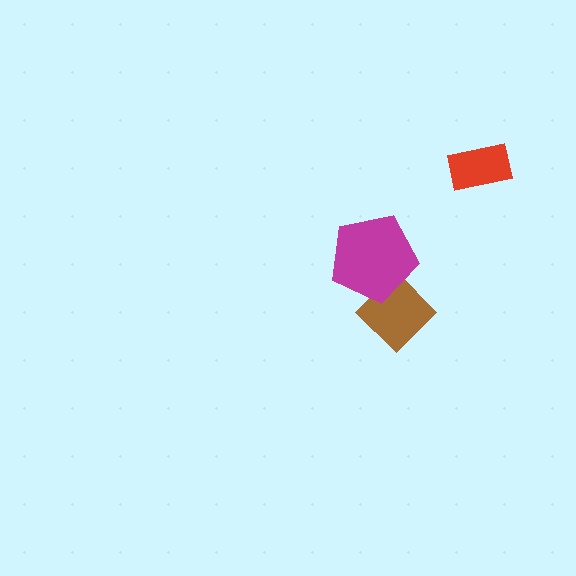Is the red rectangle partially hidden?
No, no other shape covers it.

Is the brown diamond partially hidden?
Yes, it is partially covered by another shape.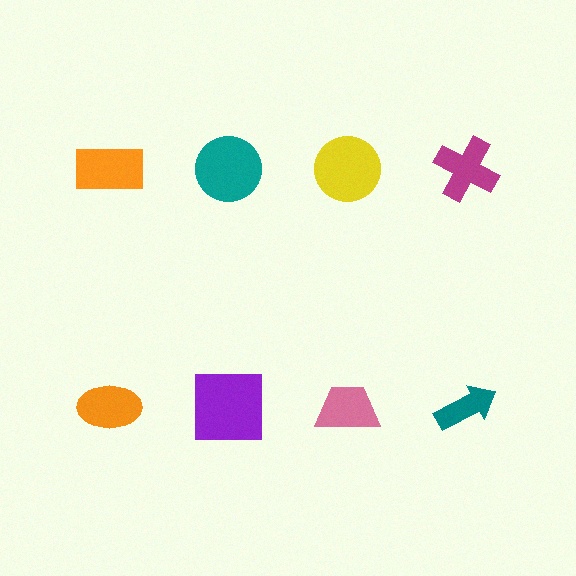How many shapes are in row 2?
4 shapes.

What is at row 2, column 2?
A purple square.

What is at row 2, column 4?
A teal arrow.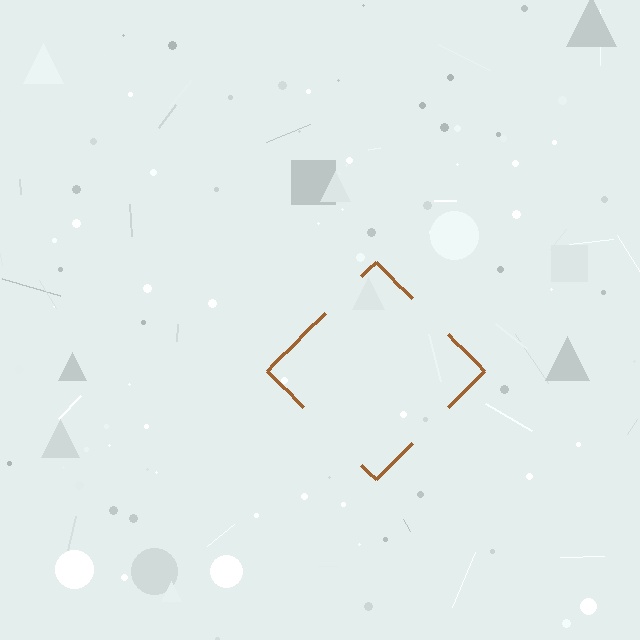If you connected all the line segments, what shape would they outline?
They would outline a diamond.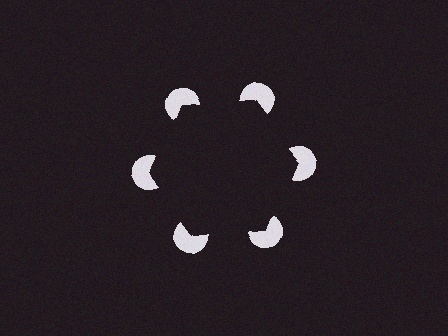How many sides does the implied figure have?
6 sides.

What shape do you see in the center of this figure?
An illusory hexagon — its edges are inferred from the aligned wedge cuts in the pac-man discs, not physically drawn.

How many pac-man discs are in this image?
There are 6 — one at each vertex of the illusory hexagon.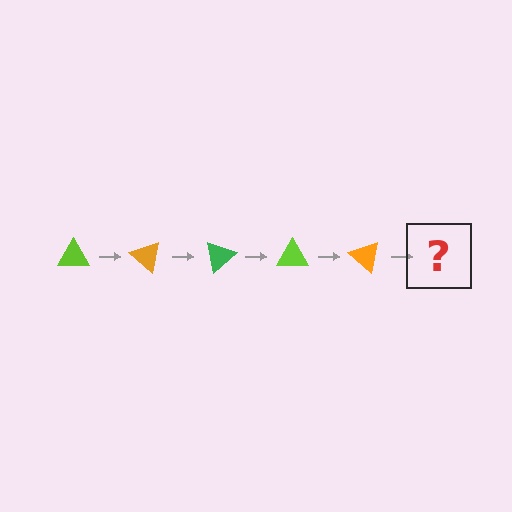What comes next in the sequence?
The next element should be a green triangle, rotated 200 degrees from the start.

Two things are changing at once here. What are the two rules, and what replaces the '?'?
The two rules are that it rotates 40 degrees each step and the color cycles through lime, orange, and green. The '?' should be a green triangle, rotated 200 degrees from the start.